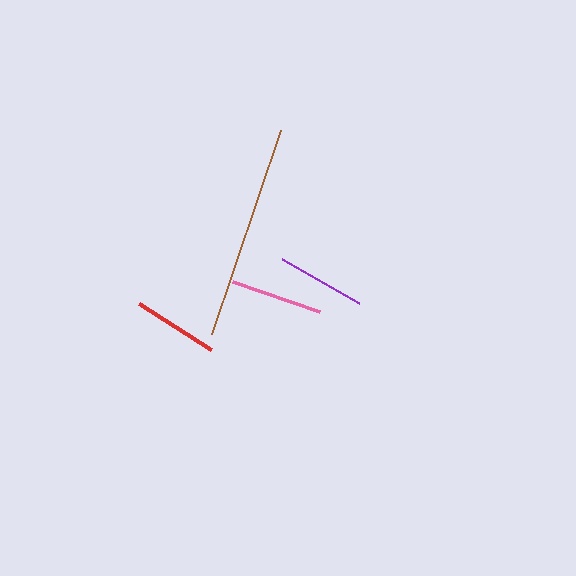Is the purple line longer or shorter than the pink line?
The pink line is longer than the purple line.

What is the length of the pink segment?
The pink segment is approximately 91 pixels long.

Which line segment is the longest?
The brown line is the longest at approximately 216 pixels.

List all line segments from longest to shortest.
From longest to shortest: brown, pink, purple, red.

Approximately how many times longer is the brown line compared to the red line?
The brown line is approximately 2.5 times the length of the red line.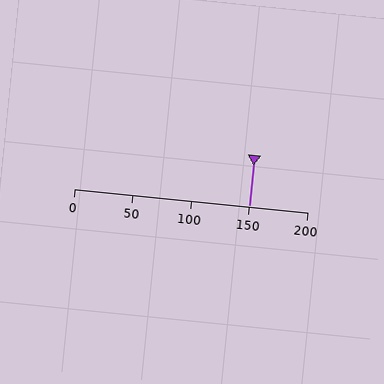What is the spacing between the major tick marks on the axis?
The major ticks are spaced 50 apart.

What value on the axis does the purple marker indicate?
The marker indicates approximately 150.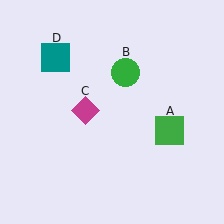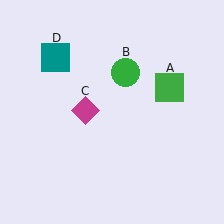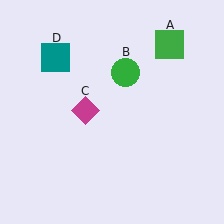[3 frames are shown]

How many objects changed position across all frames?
1 object changed position: green square (object A).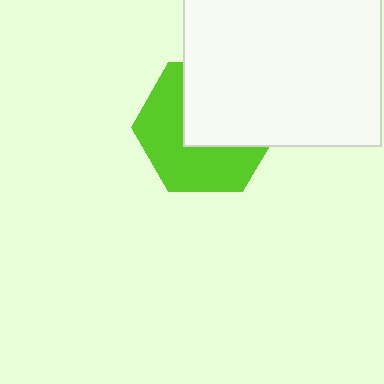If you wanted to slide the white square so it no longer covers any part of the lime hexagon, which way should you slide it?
Slide it toward the upper-right — that is the most direct way to separate the two shapes.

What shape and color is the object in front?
The object in front is a white square.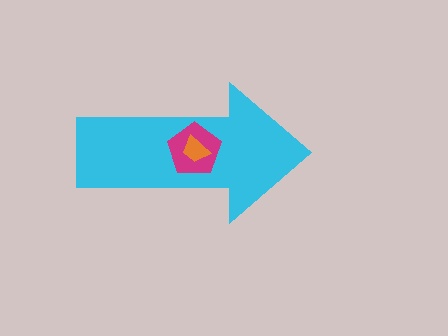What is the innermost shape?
The orange trapezoid.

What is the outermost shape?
The cyan arrow.